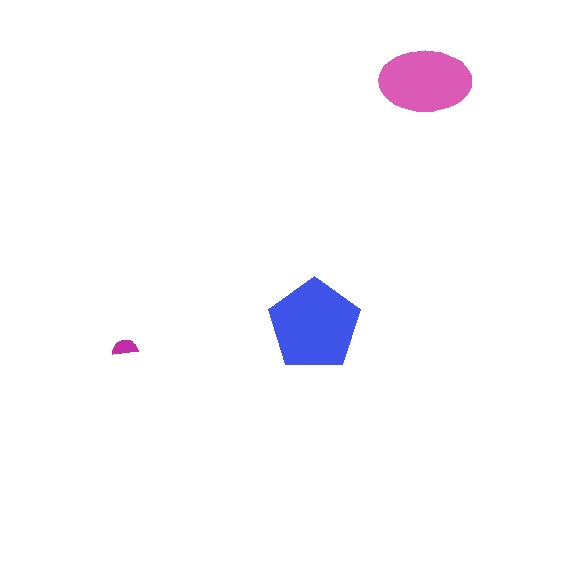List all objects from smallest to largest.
The magenta semicircle, the pink ellipse, the blue pentagon.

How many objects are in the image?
There are 3 objects in the image.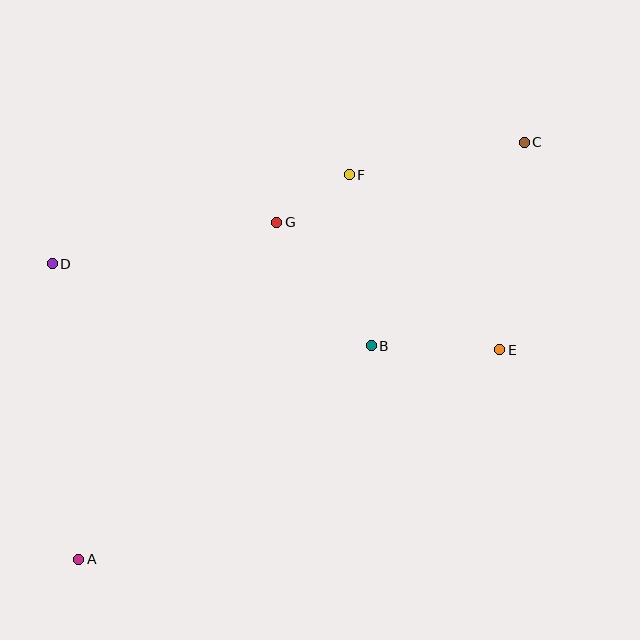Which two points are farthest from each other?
Points A and C are farthest from each other.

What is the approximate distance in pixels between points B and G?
The distance between B and G is approximately 156 pixels.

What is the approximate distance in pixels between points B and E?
The distance between B and E is approximately 128 pixels.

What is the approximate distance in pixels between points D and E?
The distance between D and E is approximately 455 pixels.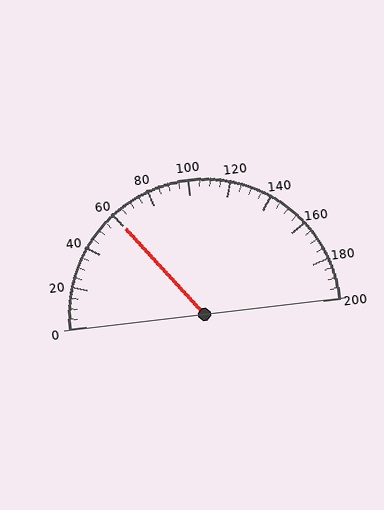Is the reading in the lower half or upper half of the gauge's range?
The reading is in the lower half of the range (0 to 200).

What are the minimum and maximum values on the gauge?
The gauge ranges from 0 to 200.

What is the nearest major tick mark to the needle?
The nearest major tick mark is 60.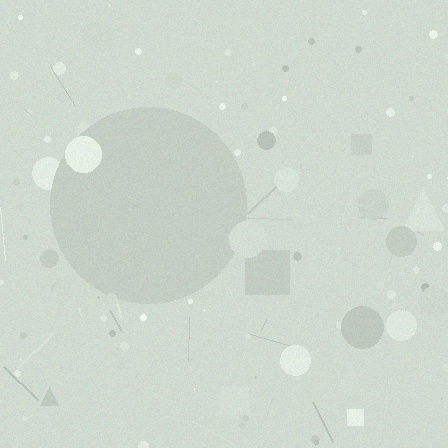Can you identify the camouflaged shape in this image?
The camouflaged shape is a circle.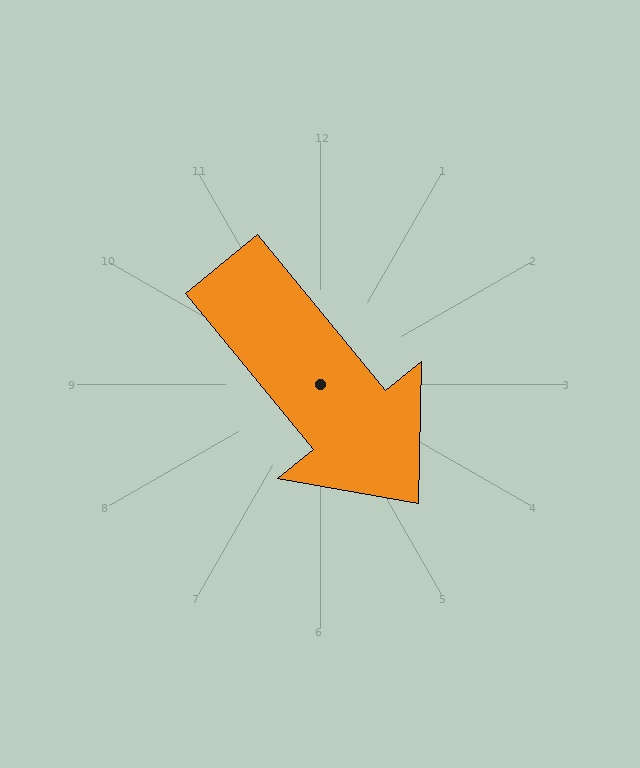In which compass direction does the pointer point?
Southeast.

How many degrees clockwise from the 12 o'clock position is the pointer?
Approximately 141 degrees.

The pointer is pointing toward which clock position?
Roughly 5 o'clock.